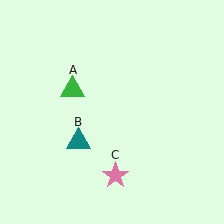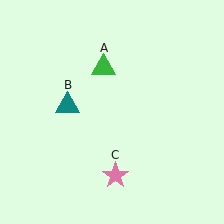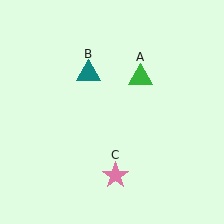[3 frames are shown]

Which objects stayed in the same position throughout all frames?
Pink star (object C) remained stationary.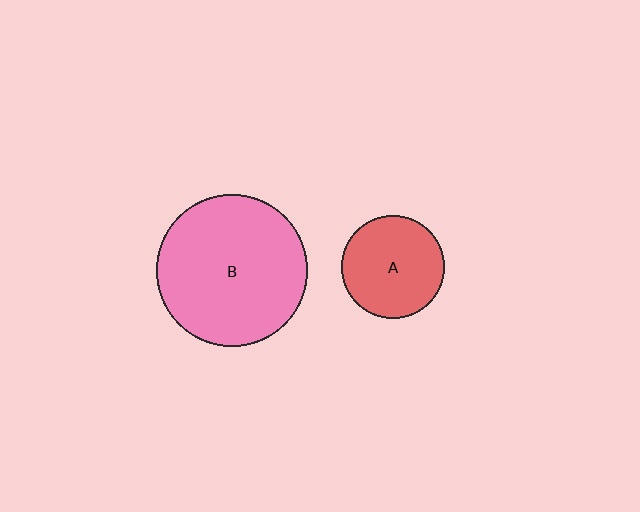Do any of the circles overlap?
No, none of the circles overlap.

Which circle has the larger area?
Circle B (pink).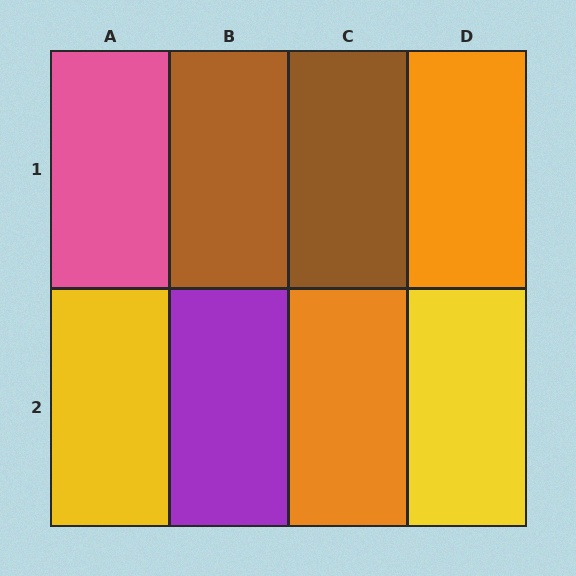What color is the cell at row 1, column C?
Brown.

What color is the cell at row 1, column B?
Brown.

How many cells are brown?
2 cells are brown.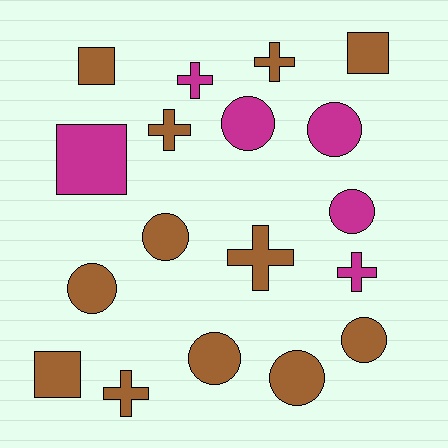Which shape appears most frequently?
Circle, with 8 objects.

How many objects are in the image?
There are 18 objects.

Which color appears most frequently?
Brown, with 12 objects.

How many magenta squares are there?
There is 1 magenta square.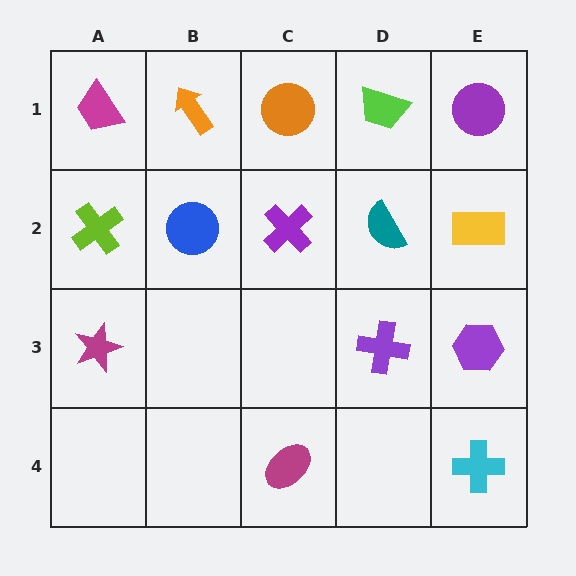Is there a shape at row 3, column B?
No, that cell is empty.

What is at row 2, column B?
A blue circle.